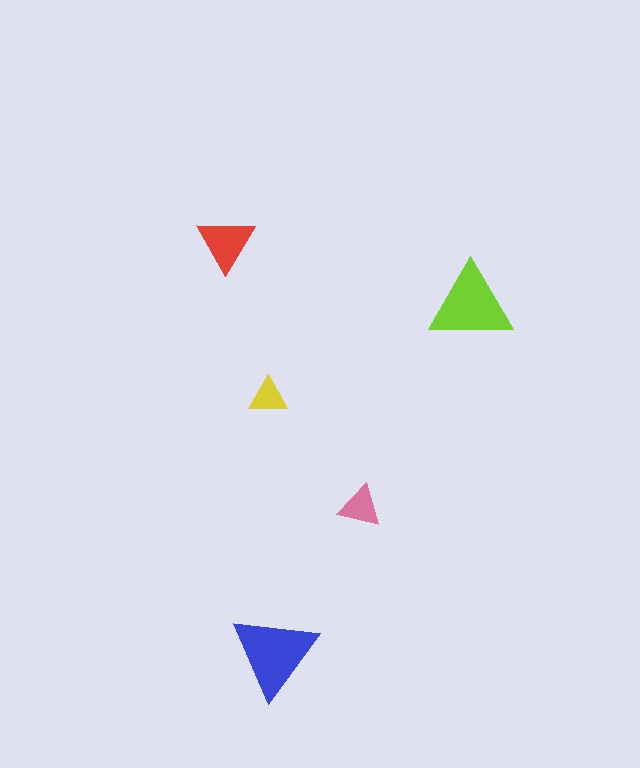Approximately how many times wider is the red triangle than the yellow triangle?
About 1.5 times wider.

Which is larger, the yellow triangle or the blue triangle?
The blue one.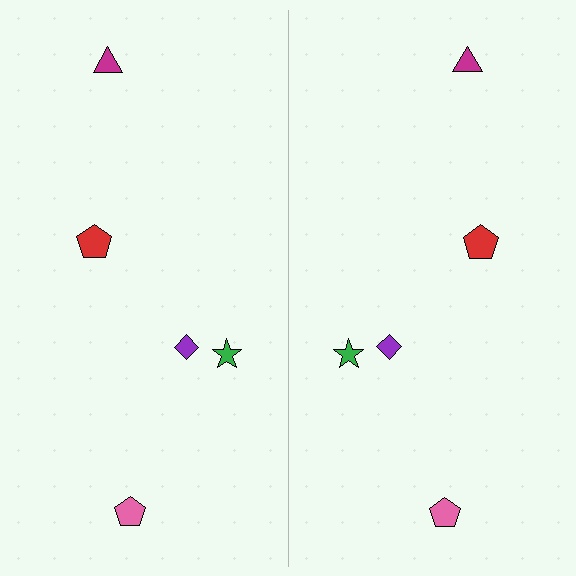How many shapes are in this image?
There are 10 shapes in this image.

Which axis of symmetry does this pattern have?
The pattern has a vertical axis of symmetry running through the center of the image.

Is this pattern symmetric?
Yes, this pattern has bilateral (reflection) symmetry.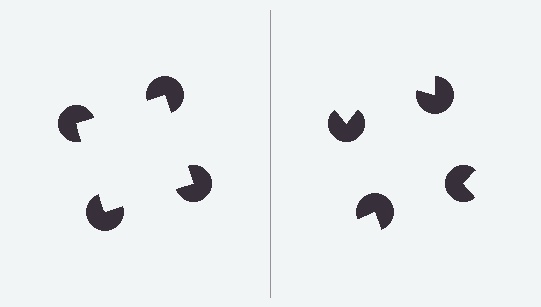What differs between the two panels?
The pac-man discs are positioned identically on both sides; only the wedge orientations differ. On the left they align to a square; on the right they are misaligned.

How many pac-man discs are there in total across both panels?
8 — 4 on each side.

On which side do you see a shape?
An illusory square appears on the left side. On the right side the wedge cuts are rotated, so no coherent shape forms.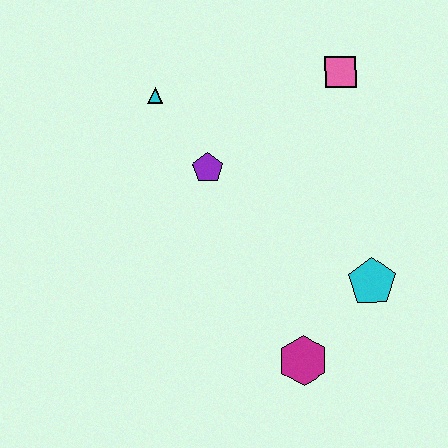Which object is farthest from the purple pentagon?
The magenta hexagon is farthest from the purple pentagon.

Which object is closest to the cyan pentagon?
The magenta hexagon is closest to the cyan pentagon.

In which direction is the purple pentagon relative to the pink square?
The purple pentagon is to the left of the pink square.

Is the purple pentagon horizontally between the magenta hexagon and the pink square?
No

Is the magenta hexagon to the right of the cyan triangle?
Yes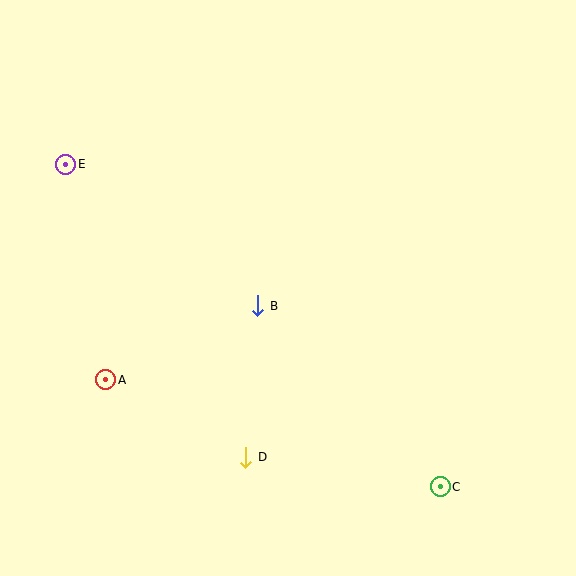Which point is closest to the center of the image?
Point B at (258, 306) is closest to the center.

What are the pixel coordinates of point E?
Point E is at (66, 164).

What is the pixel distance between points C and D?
The distance between C and D is 197 pixels.